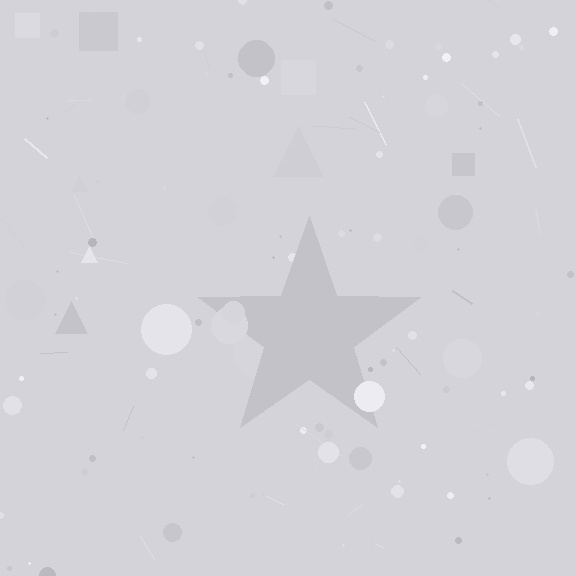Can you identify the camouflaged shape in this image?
The camouflaged shape is a star.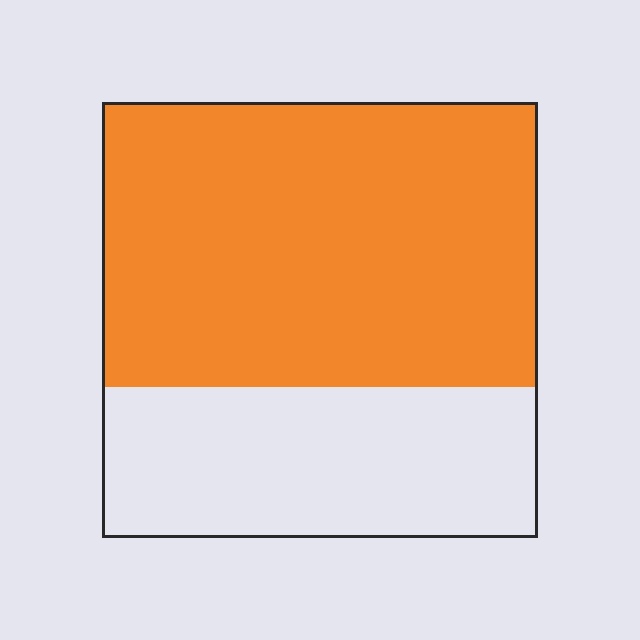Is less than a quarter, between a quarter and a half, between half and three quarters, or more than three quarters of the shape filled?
Between half and three quarters.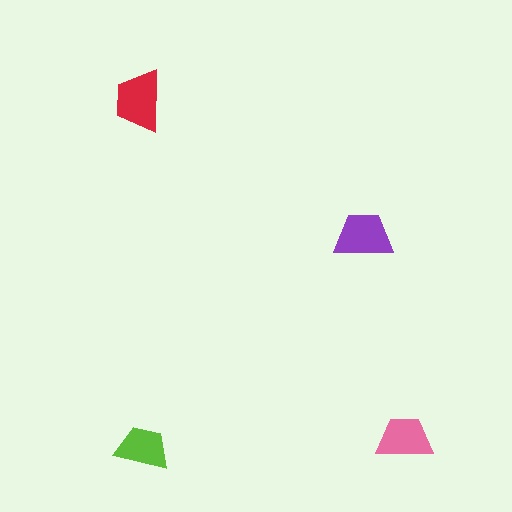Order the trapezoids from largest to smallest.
the red one, the purple one, the pink one, the lime one.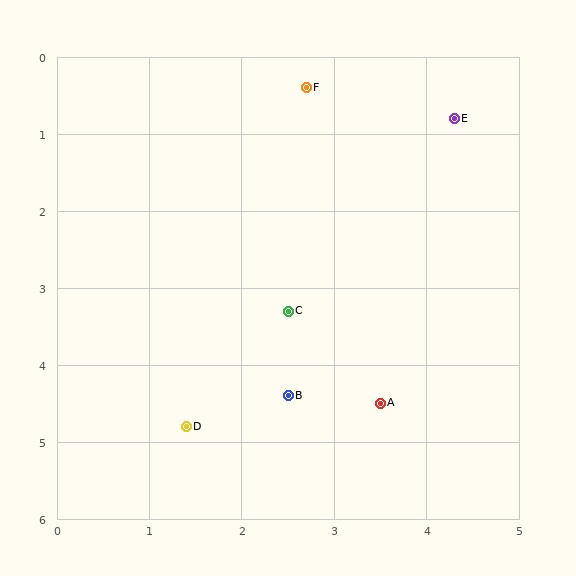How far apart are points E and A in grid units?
Points E and A are about 3.8 grid units apart.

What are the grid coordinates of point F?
Point F is at approximately (2.7, 0.4).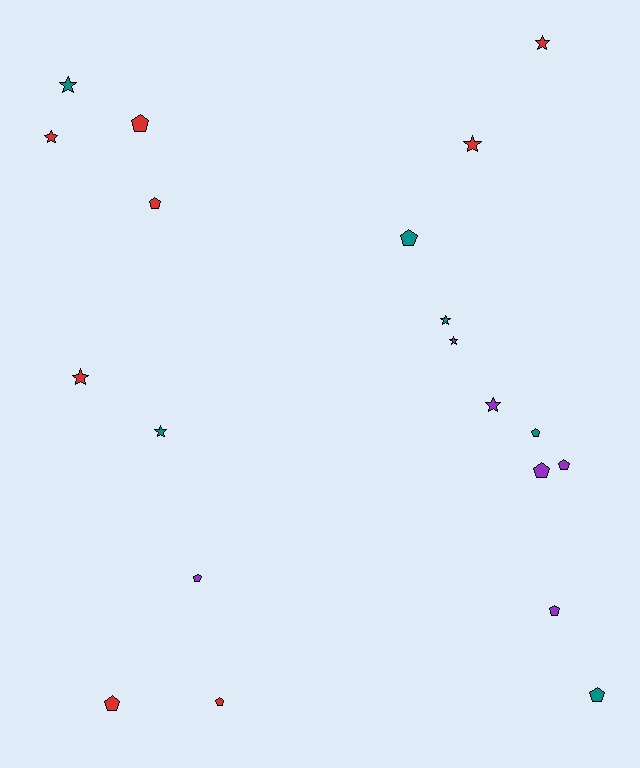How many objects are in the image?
There are 20 objects.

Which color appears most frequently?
Red, with 8 objects.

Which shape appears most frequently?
Pentagon, with 11 objects.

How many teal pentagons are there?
There are 3 teal pentagons.